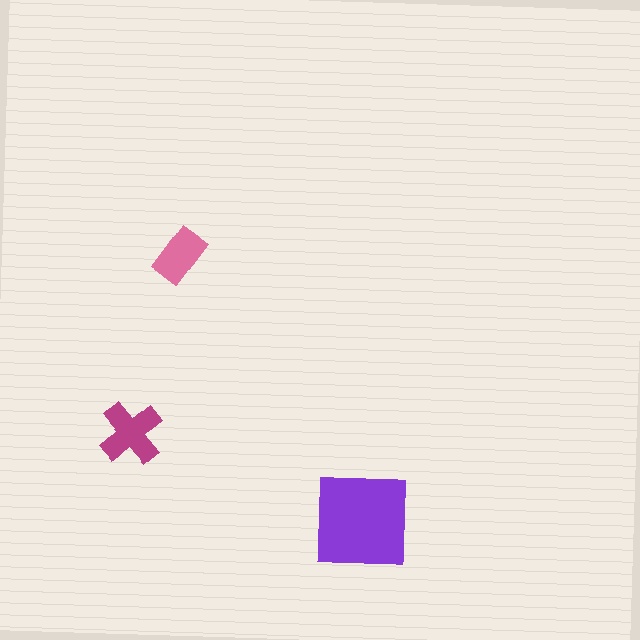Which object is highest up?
The pink rectangle is topmost.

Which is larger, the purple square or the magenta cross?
The purple square.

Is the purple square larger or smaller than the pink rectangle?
Larger.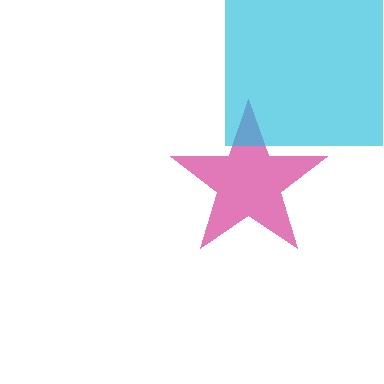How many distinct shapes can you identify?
There are 2 distinct shapes: a magenta star, a cyan square.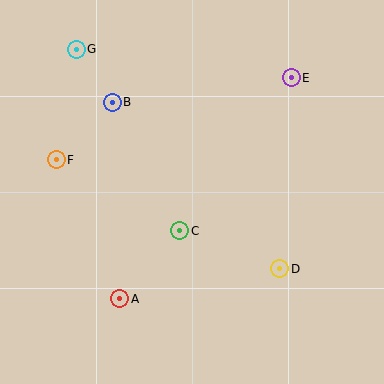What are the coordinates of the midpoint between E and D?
The midpoint between E and D is at (285, 173).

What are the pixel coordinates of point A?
Point A is at (120, 299).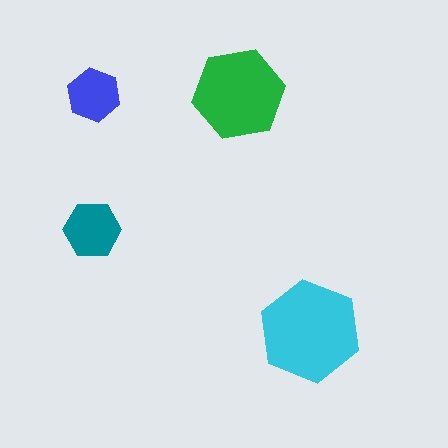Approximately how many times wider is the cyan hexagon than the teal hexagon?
About 2 times wider.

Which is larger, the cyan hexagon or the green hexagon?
The cyan one.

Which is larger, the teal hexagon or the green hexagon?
The green one.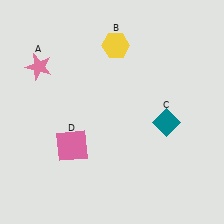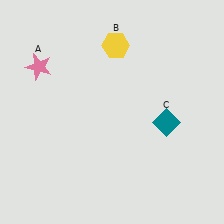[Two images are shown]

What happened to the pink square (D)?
The pink square (D) was removed in Image 2. It was in the bottom-left area of Image 1.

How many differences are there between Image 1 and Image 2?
There is 1 difference between the two images.